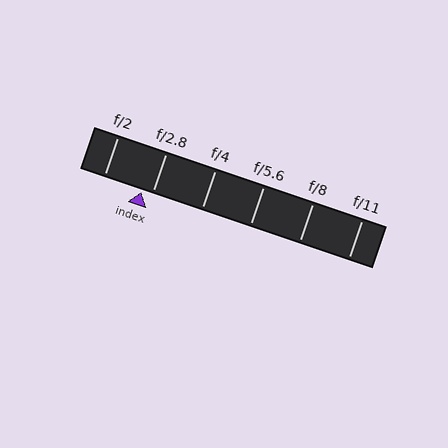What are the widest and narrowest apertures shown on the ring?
The widest aperture shown is f/2 and the narrowest is f/11.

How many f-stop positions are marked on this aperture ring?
There are 6 f-stop positions marked.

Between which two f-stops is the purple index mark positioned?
The index mark is between f/2 and f/2.8.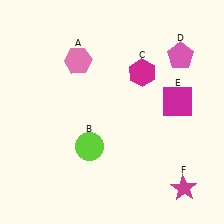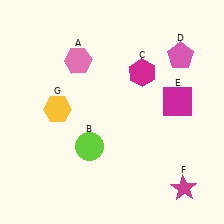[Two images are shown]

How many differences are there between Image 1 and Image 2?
There is 1 difference between the two images.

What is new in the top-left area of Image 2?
A yellow hexagon (G) was added in the top-left area of Image 2.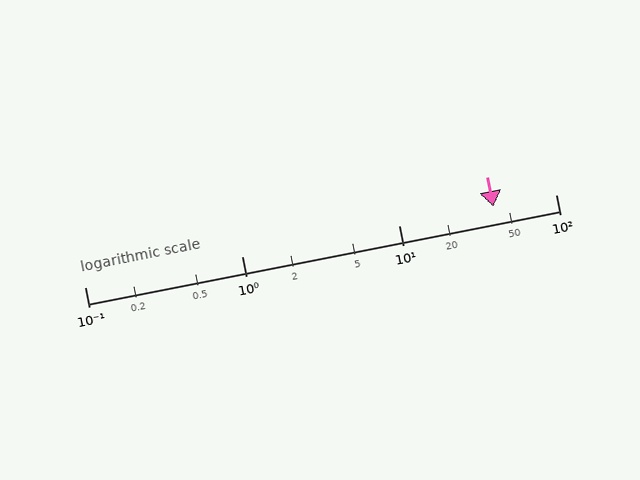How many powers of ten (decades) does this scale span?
The scale spans 3 decades, from 0.1 to 100.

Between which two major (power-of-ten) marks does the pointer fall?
The pointer is between 10 and 100.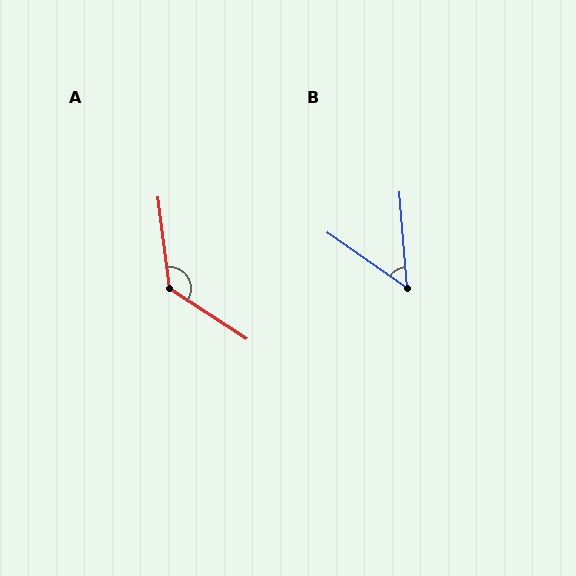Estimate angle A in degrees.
Approximately 131 degrees.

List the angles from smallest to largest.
B (51°), A (131°).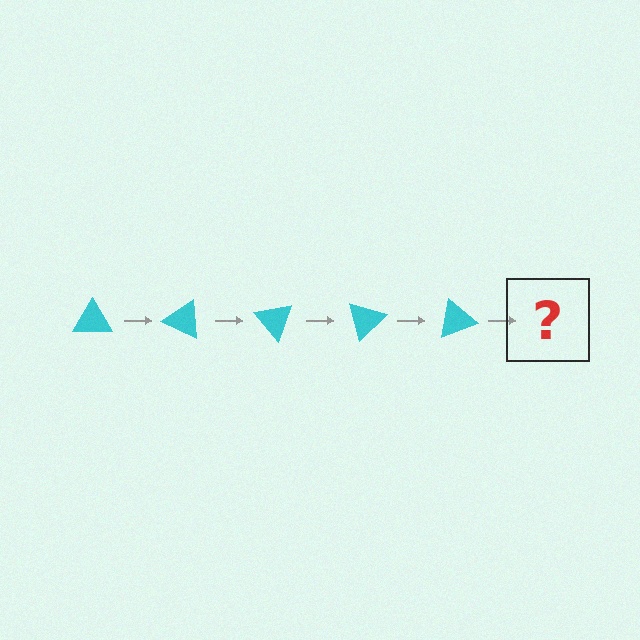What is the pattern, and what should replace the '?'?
The pattern is that the triangle rotates 25 degrees each step. The '?' should be a cyan triangle rotated 125 degrees.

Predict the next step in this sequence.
The next step is a cyan triangle rotated 125 degrees.